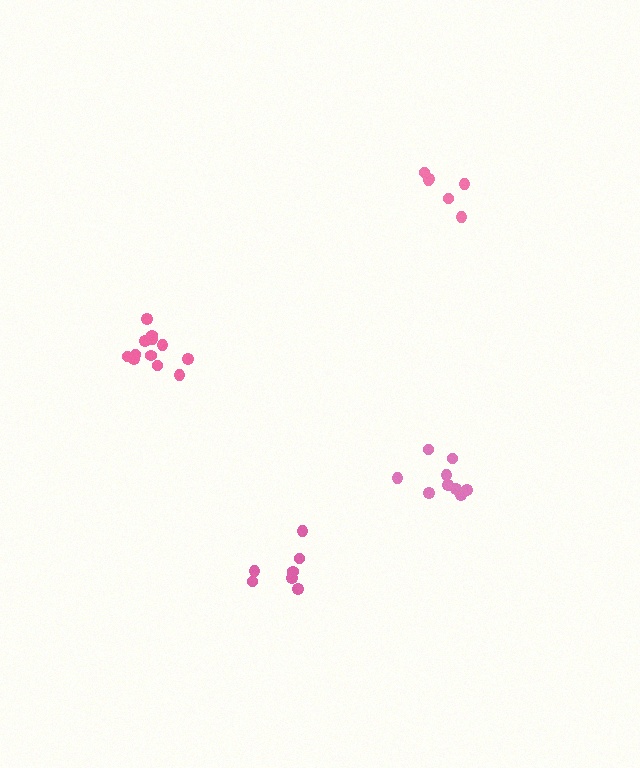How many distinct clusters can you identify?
There are 4 distinct clusters.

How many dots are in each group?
Group 1: 6 dots, Group 2: 7 dots, Group 3: 9 dots, Group 4: 12 dots (34 total).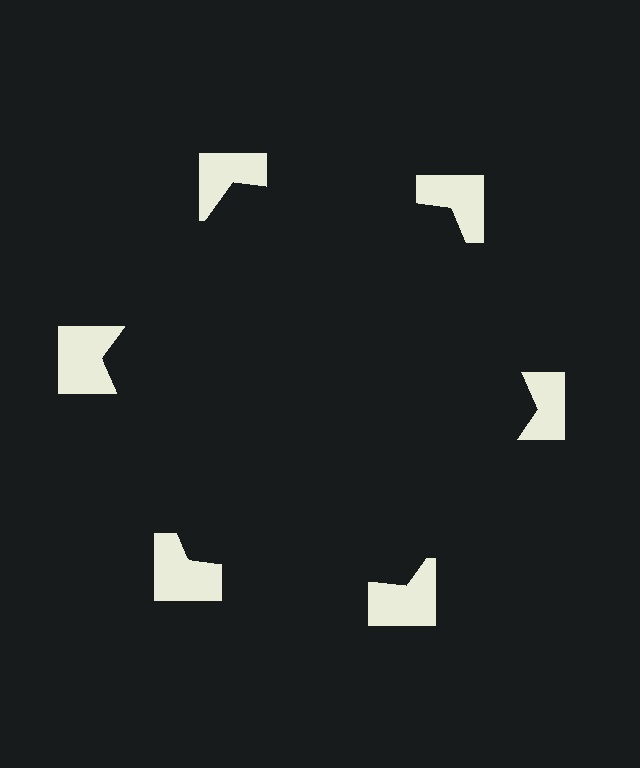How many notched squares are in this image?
There are 6 — one at each vertex of the illusory hexagon.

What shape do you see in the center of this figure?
An illusory hexagon — its edges are inferred from the aligned wedge cuts in the notched squares, not physically drawn.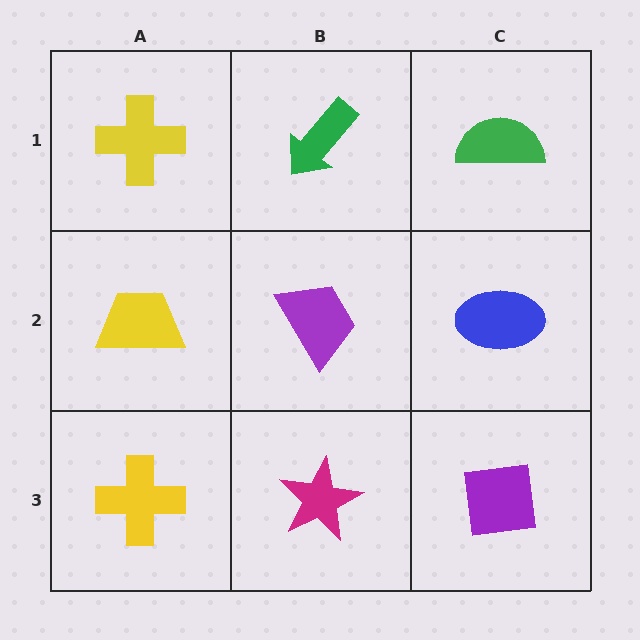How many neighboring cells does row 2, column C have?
3.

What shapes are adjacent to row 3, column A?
A yellow trapezoid (row 2, column A), a magenta star (row 3, column B).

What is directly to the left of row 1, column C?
A green arrow.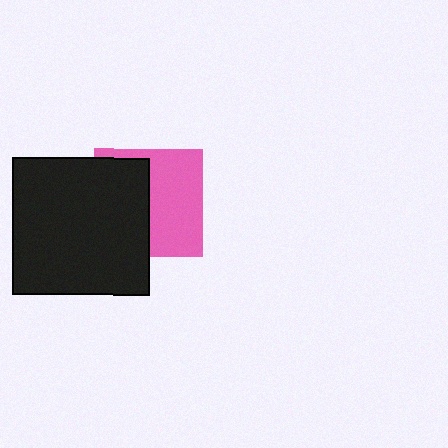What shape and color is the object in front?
The object in front is a black square.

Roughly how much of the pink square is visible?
About half of it is visible (roughly 53%).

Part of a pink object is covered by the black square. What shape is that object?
It is a square.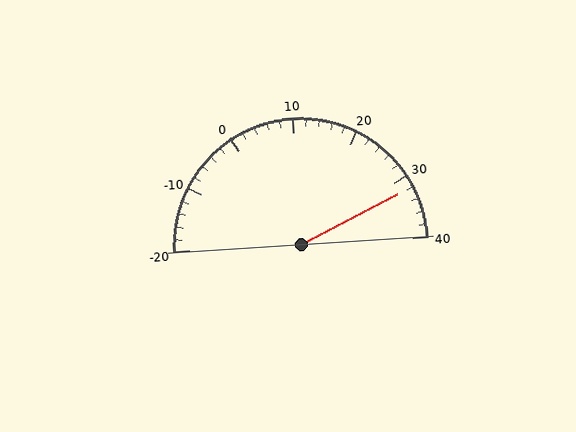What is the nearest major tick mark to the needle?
The nearest major tick mark is 30.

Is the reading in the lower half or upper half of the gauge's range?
The reading is in the upper half of the range (-20 to 40).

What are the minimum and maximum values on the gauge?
The gauge ranges from -20 to 40.